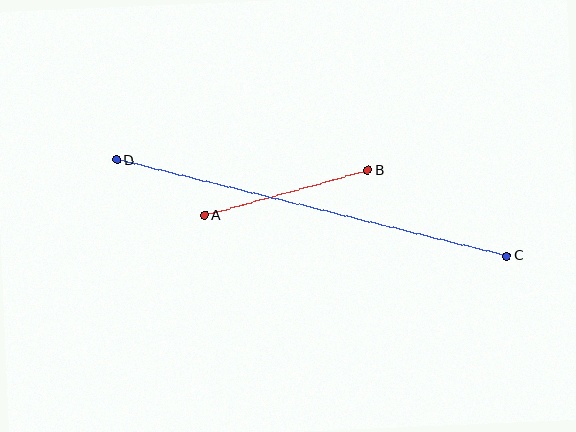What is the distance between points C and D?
The distance is approximately 402 pixels.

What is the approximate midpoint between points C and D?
The midpoint is at approximately (312, 208) pixels.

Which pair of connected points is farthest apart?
Points C and D are farthest apart.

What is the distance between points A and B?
The distance is approximately 170 pixels.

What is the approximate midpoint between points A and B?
The midpoint is at approximately (286, 193) pixels.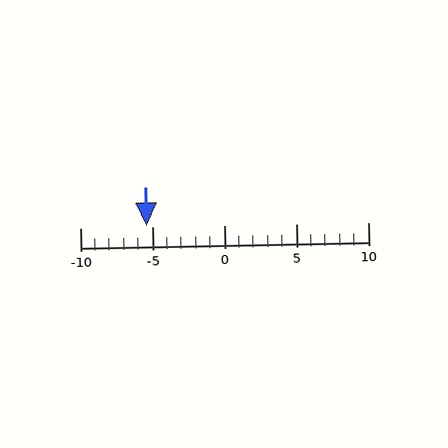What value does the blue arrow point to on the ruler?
The blue arrow points to approximately -5.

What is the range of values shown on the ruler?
The ruler shows values from -10 to 10.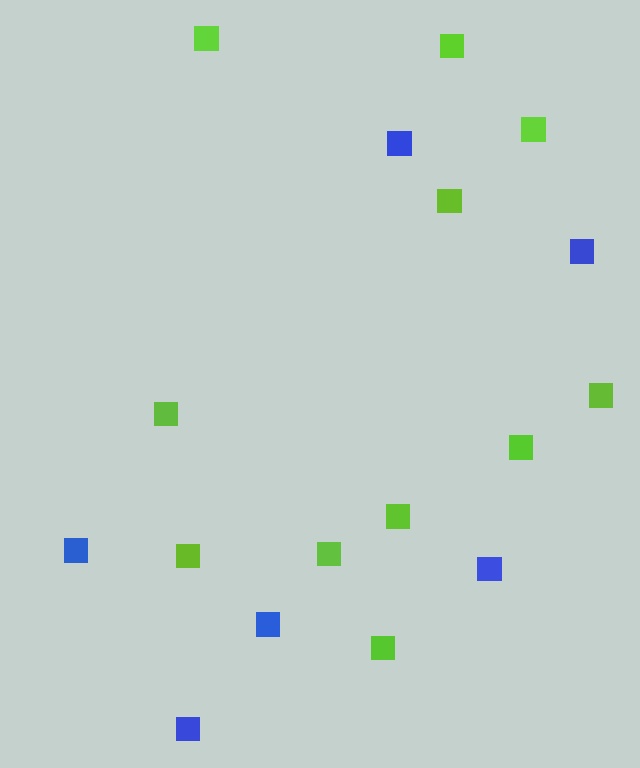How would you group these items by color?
There are 2 groups: one group of blue squares (6) and one group of lime squares (11).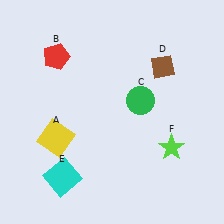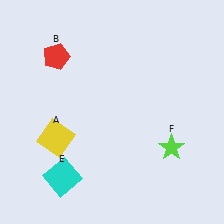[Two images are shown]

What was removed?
The brown diamond (D), the green circle (C) were removed in Image 2.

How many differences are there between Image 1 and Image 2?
There are 2 differences between the two images.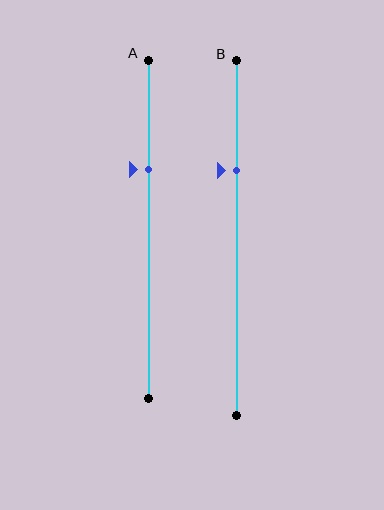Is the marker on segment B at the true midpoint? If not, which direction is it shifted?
No, the marker on segment B is shifted upward by about 19% of the segment length.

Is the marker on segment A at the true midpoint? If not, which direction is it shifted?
No, the marker on segment A is shifted upward by about 18% of the segment length.